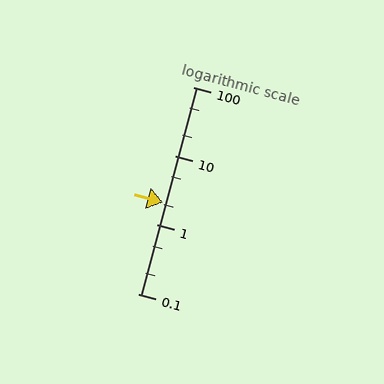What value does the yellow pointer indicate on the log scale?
The pointer indicates approximately 2.1.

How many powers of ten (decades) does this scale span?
The scale spans 3 decades, from 0.1 to 100.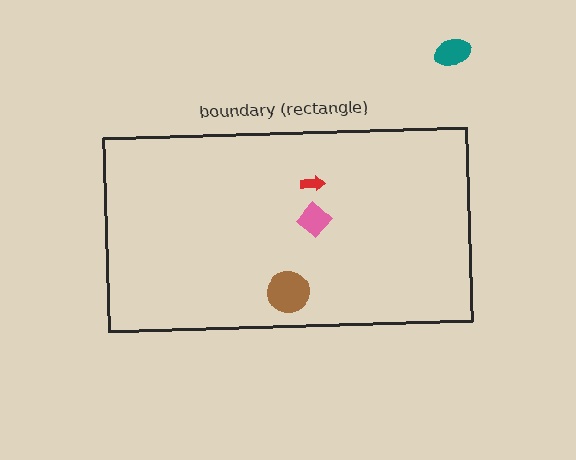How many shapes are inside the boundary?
3 inside, 1 outside.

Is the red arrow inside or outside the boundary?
Inside.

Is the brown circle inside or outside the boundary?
Inside.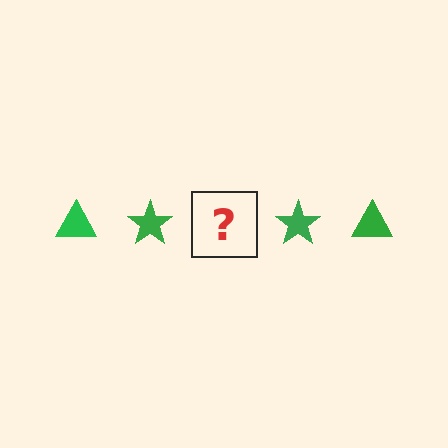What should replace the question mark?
The question mark should be replaced with a green triangle.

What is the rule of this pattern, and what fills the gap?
The rule is that the pattern cycles through triangle, star shapes in green. The gap should be filled with a green triangle.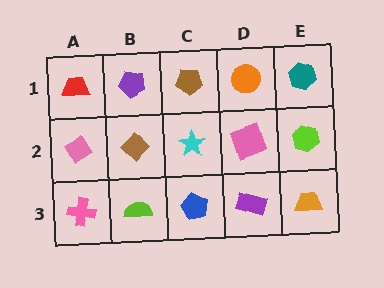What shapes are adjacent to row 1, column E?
A lime hexagon (row 2, column E), an orange circle (row 1, column D).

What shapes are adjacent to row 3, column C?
A cyan star (row 2, column C), a lime semicircle (row 3, column B), a purple rectangle (row 3, column D).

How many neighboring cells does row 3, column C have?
3.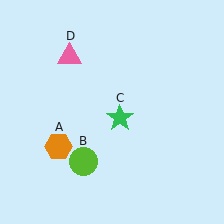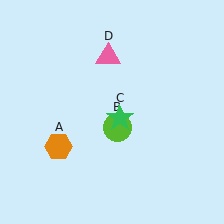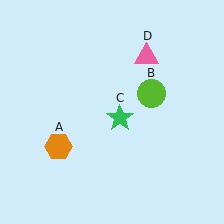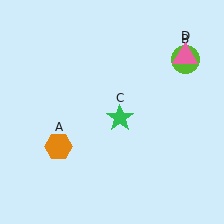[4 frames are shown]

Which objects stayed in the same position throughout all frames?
Orange hexagon (object A) and green star (object C) remained stationary.